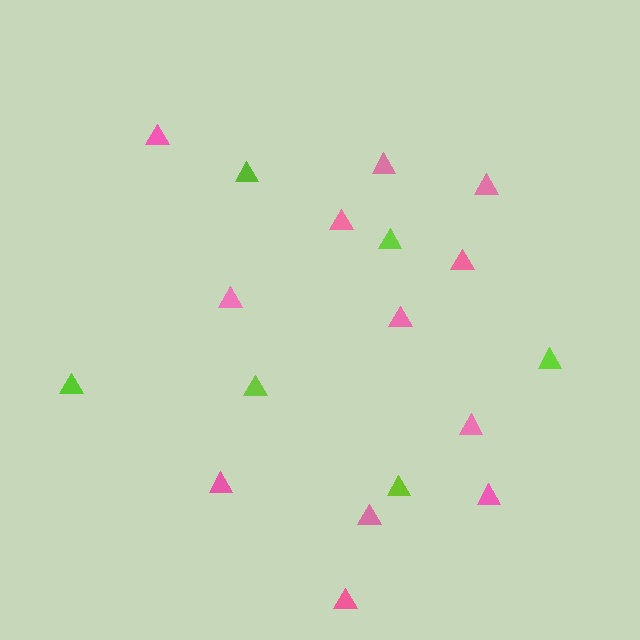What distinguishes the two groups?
There are 2 groups: one group of pink triangles (12) and one group of lime triangles (6).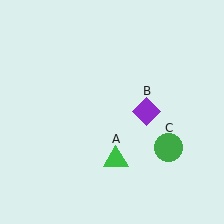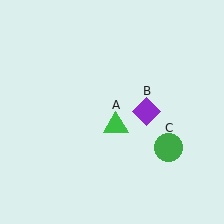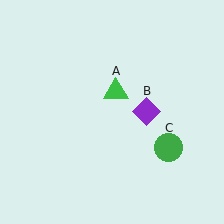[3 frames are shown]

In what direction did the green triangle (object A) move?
The green triangle (object A) moved up.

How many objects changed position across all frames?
1 object changed position: green triangle (object A).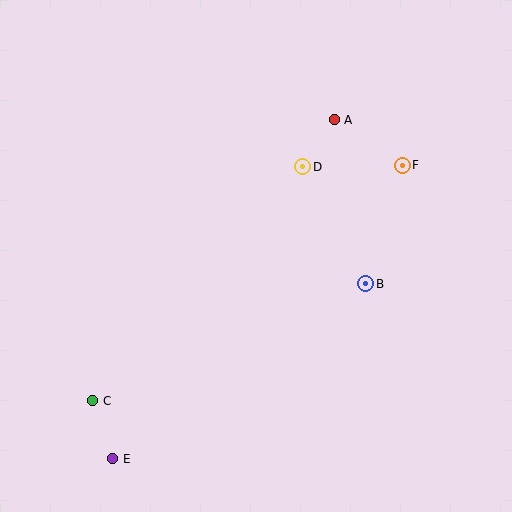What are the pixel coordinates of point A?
Point A is at (334, 120).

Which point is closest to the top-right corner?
Point F is closest to the top-right corner.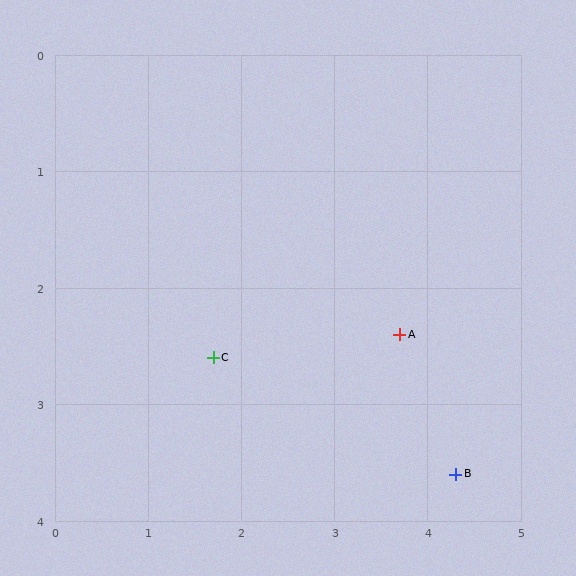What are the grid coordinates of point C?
Point C is at approximately (1.7, 2.6).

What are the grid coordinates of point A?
Point A is at approximately (3.7, 2.4).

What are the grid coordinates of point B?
Point B is at approximately (4.3, 3.6).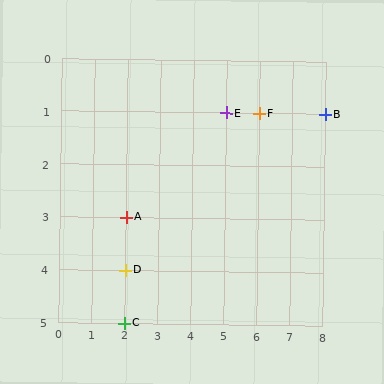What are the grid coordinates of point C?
Point C is at grid coordinates (2, 5).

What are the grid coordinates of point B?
Point B is at grid coordinates (8, 1).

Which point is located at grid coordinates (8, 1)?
Point B is at (8, 1).